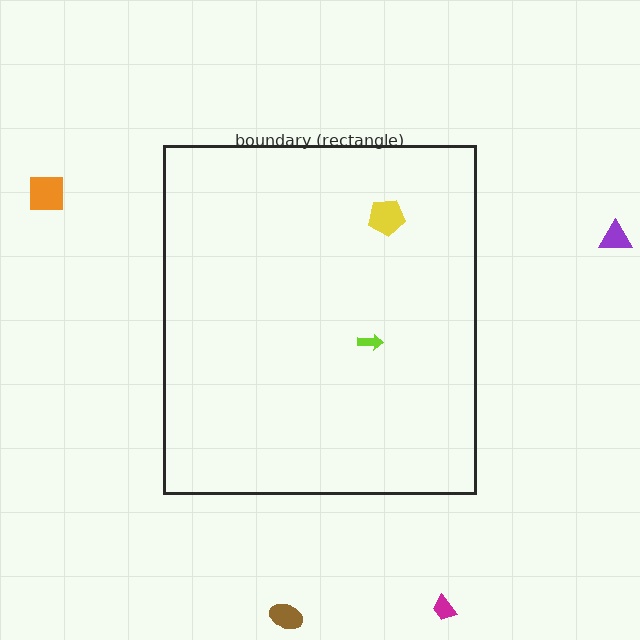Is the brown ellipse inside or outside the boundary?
Outside.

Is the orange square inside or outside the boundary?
Outside.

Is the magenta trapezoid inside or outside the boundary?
Outside.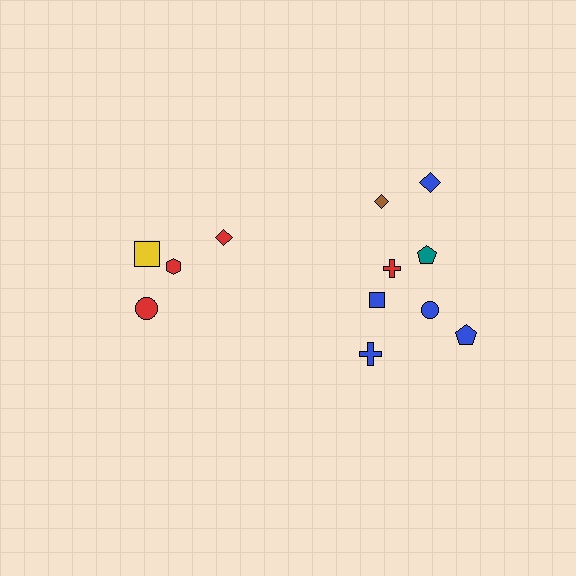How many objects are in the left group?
There are 4 objects.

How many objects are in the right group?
There are 8 objects.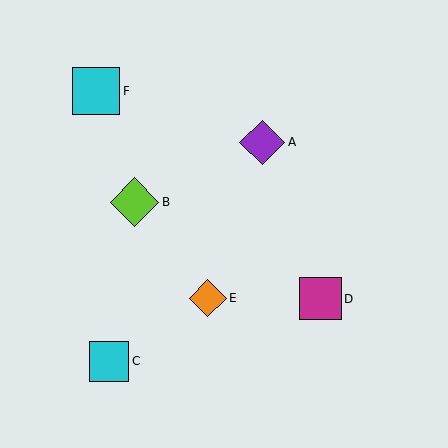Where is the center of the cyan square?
The center of the cyan square is at (96, 91).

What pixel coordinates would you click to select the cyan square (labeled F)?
Click at (96, 91) to select the cyan square F.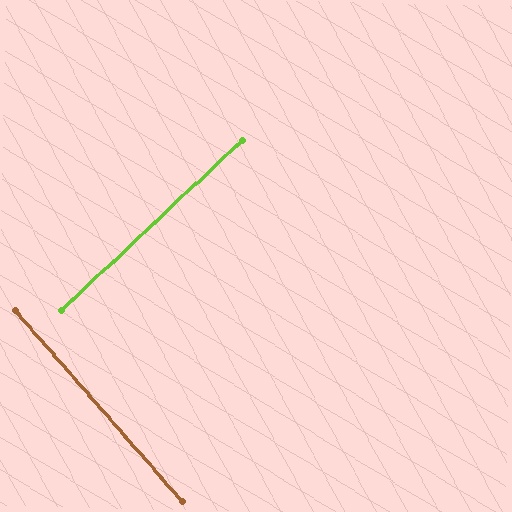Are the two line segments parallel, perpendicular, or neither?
Perpendicular — they meet at approximately 88°.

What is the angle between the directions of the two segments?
Approximately 88 degrees.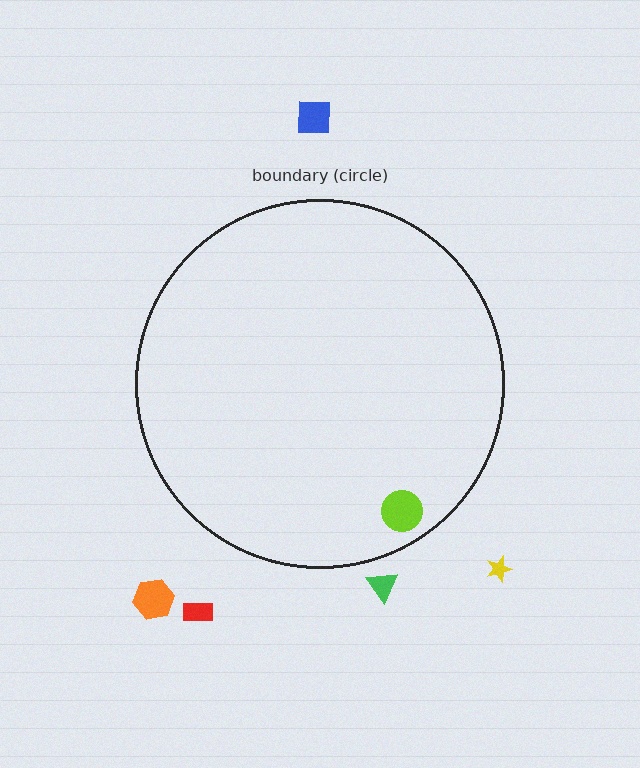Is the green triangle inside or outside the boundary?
Outside.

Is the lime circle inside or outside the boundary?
Inside.